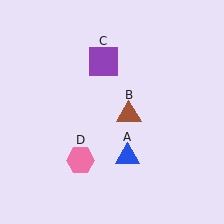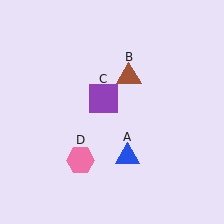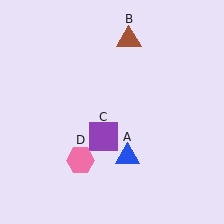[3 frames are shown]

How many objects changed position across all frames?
2 objects changed position: brown triangle (object B), purple square (object C).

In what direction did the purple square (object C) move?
The purple square (object C) moved down.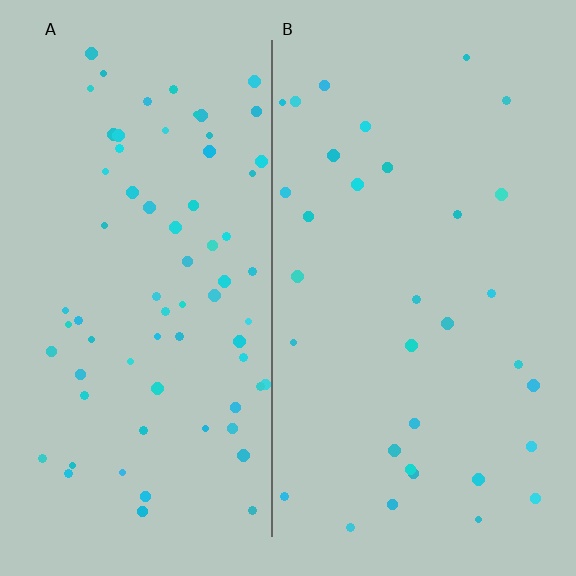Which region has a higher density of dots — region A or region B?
A (the left).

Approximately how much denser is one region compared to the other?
Approximately 2.1× — region A over region B.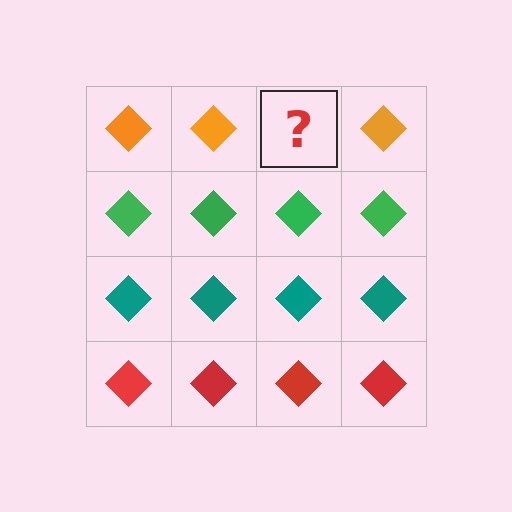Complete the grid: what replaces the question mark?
The question mark should be replaced with an orange diamond.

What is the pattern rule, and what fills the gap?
The rule is that each row has a consistent color. The gap should be filled with an orange diamond.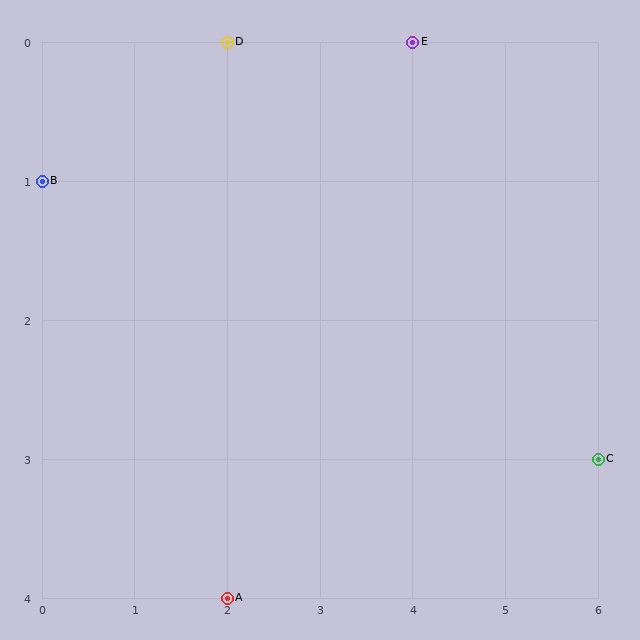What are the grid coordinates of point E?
Point E is at grid coordinates (4, 0).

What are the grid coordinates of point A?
Point A is at grid coordinates (2, 4).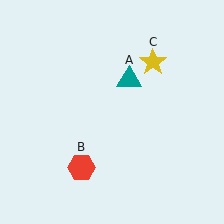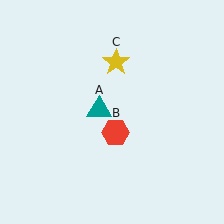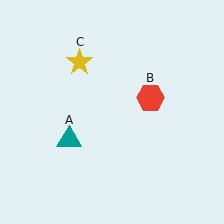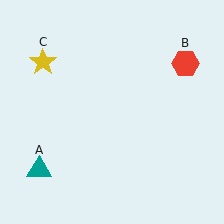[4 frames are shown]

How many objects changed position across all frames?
3 objects changed position: teal triangle (object A), red hexagon (object B), yellow star (object C).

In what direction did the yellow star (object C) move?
The yellow star (object C) moved left.